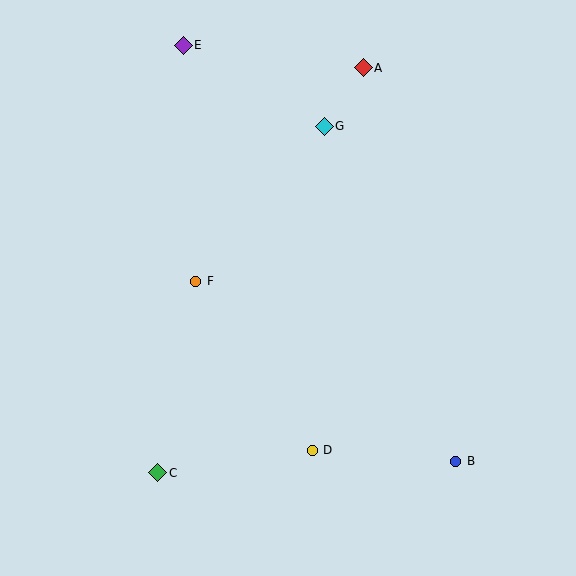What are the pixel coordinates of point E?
Point E is at (183, 45).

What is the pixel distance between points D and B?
The distance between D and B is 144 pixels.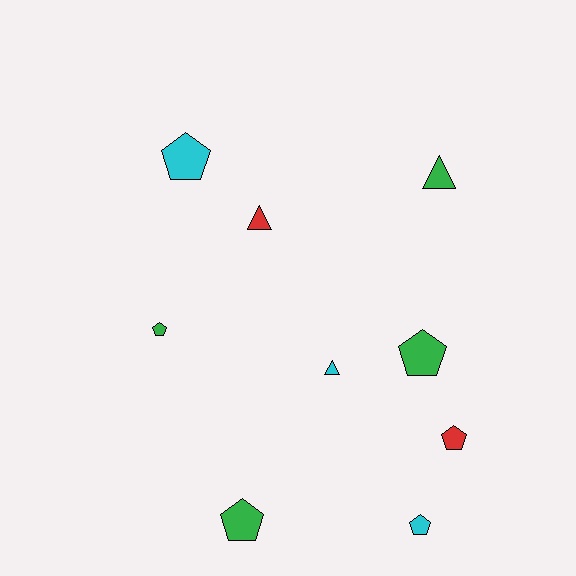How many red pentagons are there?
There is 1 red pentagon.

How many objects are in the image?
There are 9 objects.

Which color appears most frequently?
Green, with 4 objects.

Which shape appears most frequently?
Pentagon, with 6 objects.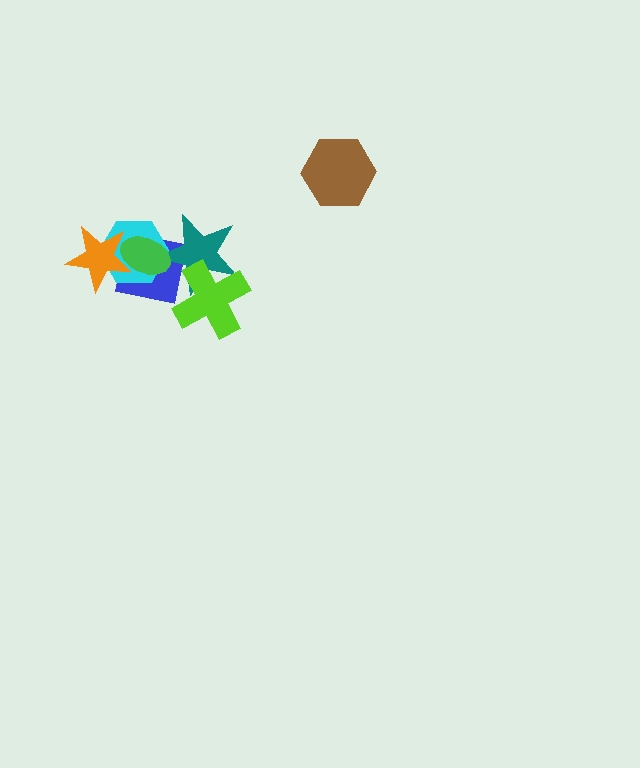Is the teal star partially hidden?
Yes, it is partially covered by another shape.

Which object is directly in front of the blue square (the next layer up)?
The cyan hexagon is directly in front of the blue square.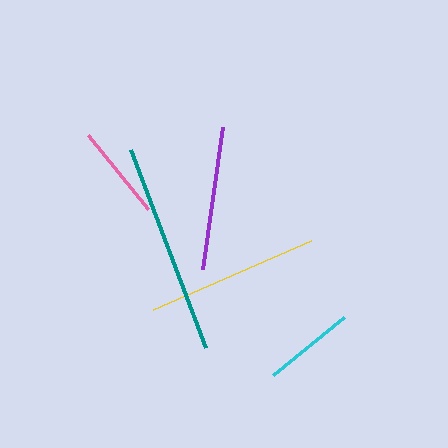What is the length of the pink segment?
The pink segment is approximately 95 pixels long.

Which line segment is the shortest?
The cyan line is the shortest at approximately 93 pixels.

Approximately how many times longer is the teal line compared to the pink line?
The teal line is approximately 2.2 times the length of the pink line.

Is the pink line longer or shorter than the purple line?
The purple line is longer than the pink line.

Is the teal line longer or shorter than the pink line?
The teal line is longer than the pink line.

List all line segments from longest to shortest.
From longest to shortest: teal, yellow, purple, pink, cyan.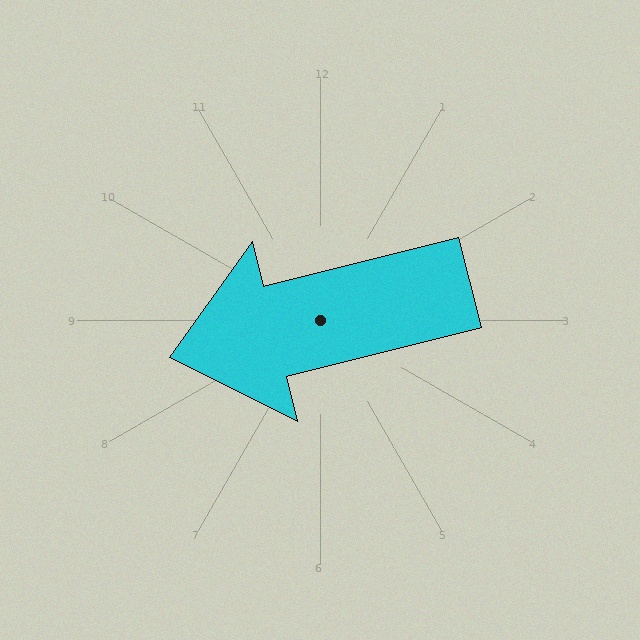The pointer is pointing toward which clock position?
Roughly 9 o'clock.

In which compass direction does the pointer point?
West.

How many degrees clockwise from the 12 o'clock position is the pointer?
Approximately 256 degrees.